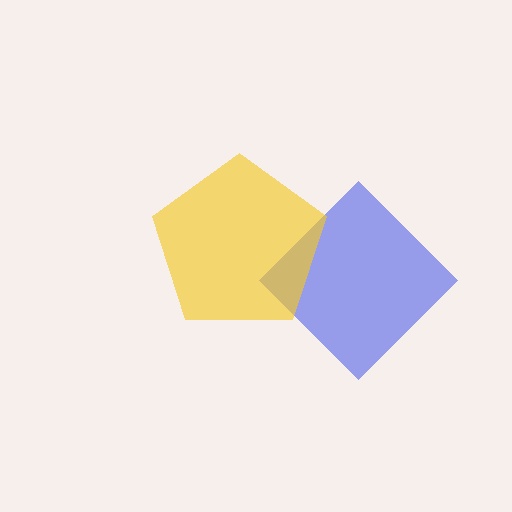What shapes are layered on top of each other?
The layered shapes are: a blue diamond, a yellow pentagon.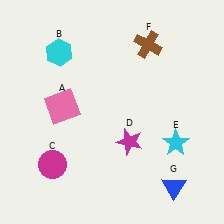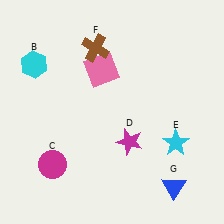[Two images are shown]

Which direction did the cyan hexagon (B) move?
The cyan hexagon (B) moved left.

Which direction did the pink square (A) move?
The pink square (A) moved right.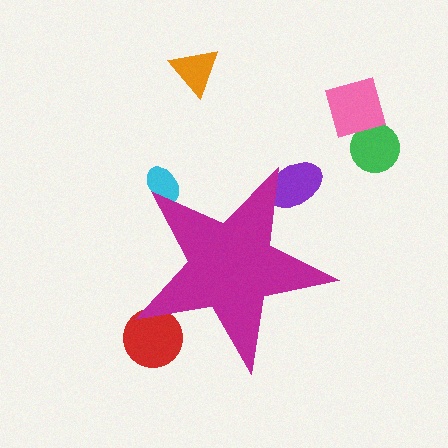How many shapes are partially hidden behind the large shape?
3 shapes are partially hidden.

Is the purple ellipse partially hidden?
Yes, the purple ellipse is partially hidden behind the magenta star.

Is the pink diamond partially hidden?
No, the pink diamond is fully visible.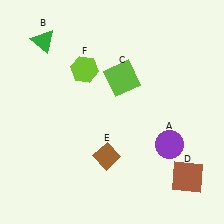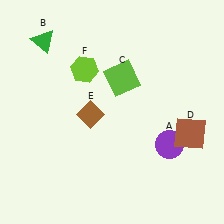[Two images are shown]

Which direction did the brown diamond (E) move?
The brown diamond (E) moved up.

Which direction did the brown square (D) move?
The brown square (D) moved up.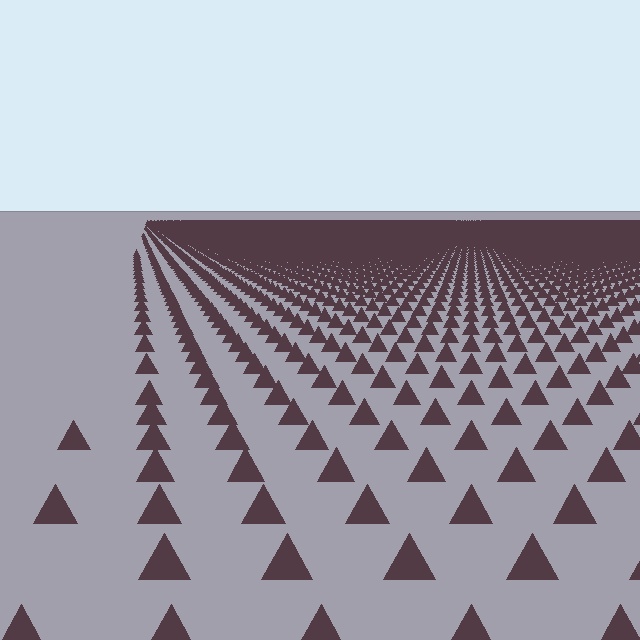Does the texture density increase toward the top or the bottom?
Density increases toward the top.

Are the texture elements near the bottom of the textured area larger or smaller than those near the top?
Larger. Near the bottom, elements are closer to the viewer and appear at a bigger on-screen size.